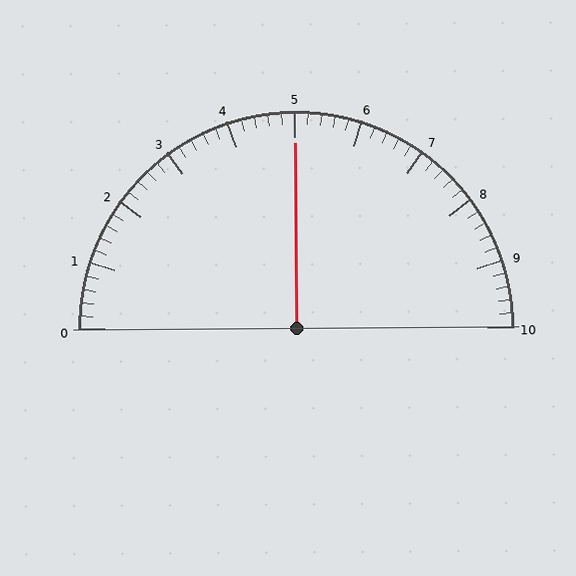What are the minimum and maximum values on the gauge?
The gauge ranges from 0 to 10.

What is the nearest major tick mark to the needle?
The nearest major tick mark is 5.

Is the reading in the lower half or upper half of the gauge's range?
The reading is in the upper half of the range (0 to 10).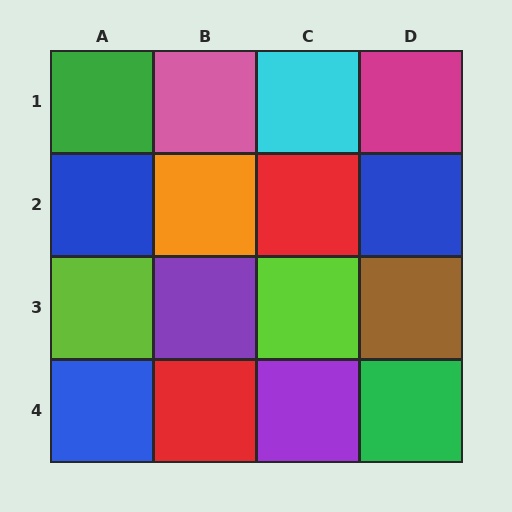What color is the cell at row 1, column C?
Cyan.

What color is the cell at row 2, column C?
Red.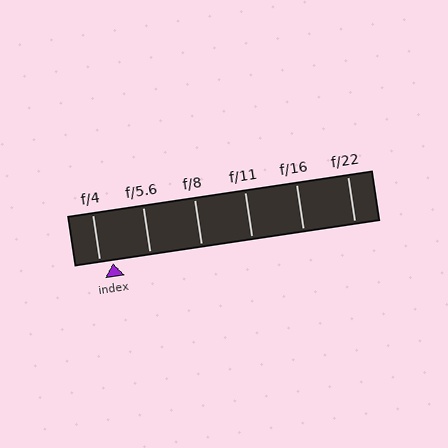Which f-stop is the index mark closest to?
The index mark is closest to f/4.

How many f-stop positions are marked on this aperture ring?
There are 6 f-stop positions marked.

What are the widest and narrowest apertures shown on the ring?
The widest aperture shown is f/4 and the narrowest is f/22.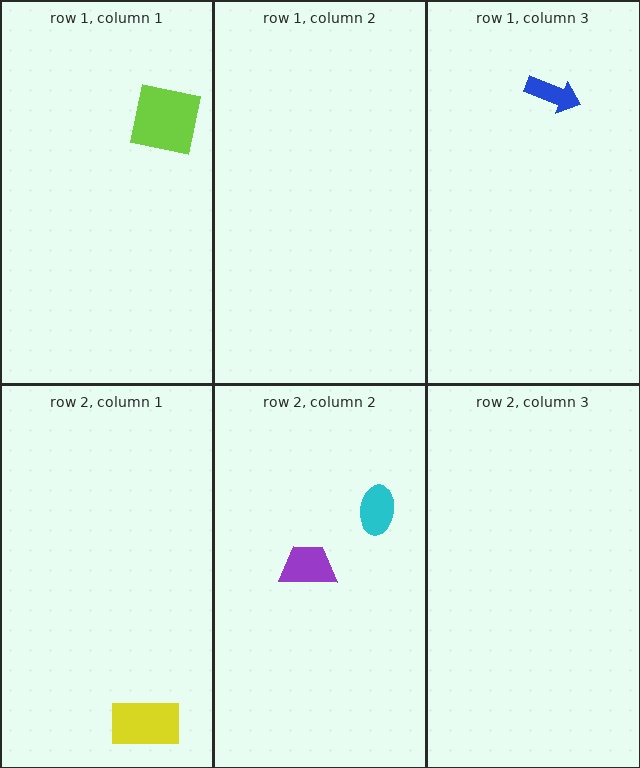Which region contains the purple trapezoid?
The row 2, column 2 region.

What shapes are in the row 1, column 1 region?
The lime square.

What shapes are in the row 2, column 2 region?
The cyan ellipse, the purple trapezoid.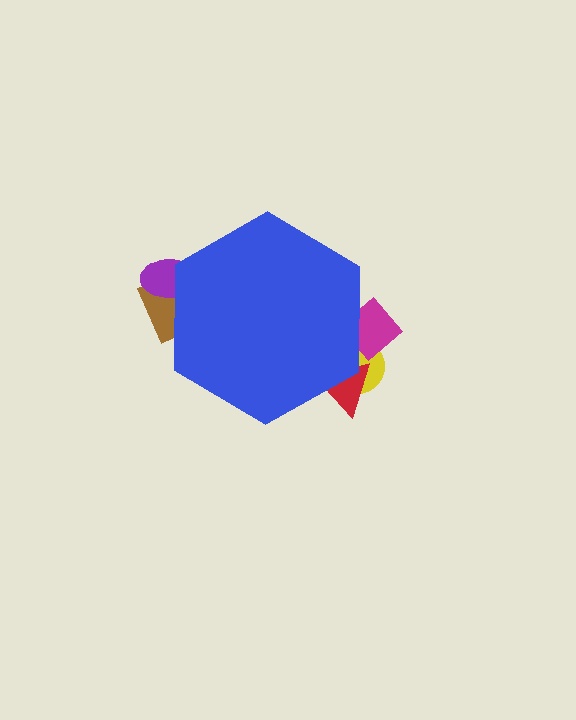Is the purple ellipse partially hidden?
Yes, the purple ellipse is partially hidden behind the blue hexagon.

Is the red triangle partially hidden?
Yes, the red triangle is partially hidden behind the blue hexagon.